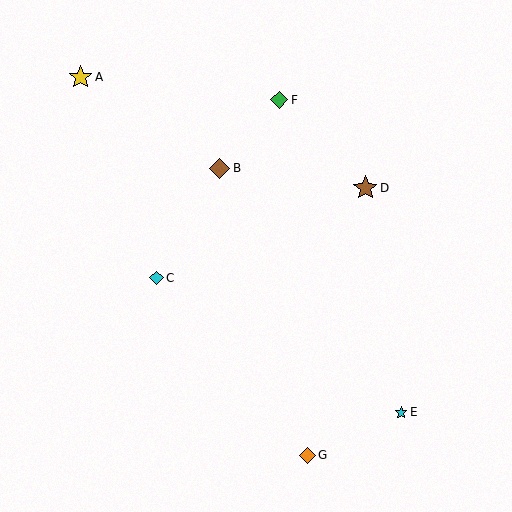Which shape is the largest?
The brown star (labeled D) is the largest.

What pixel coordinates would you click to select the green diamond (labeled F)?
Click at (279, 100) to select the green diamond F.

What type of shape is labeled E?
Shape E is a cyan star.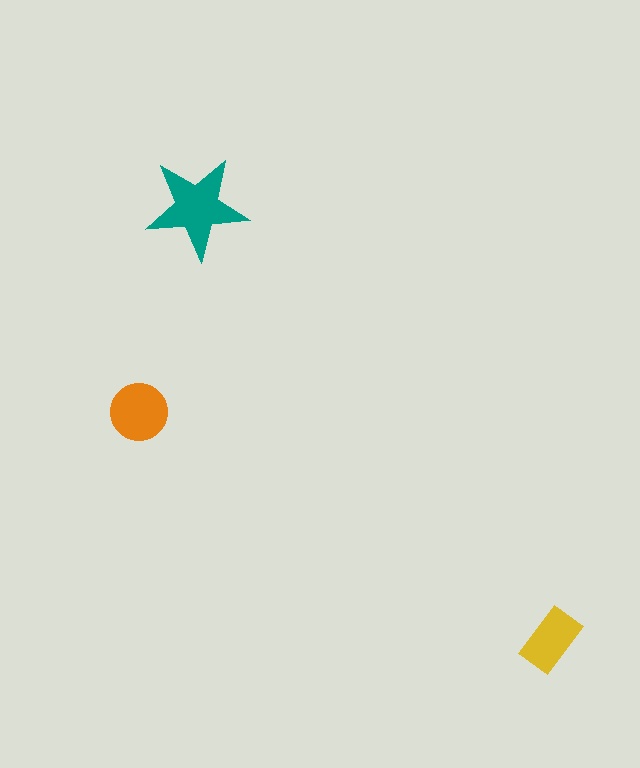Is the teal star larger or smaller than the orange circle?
Larger.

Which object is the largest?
The teal star.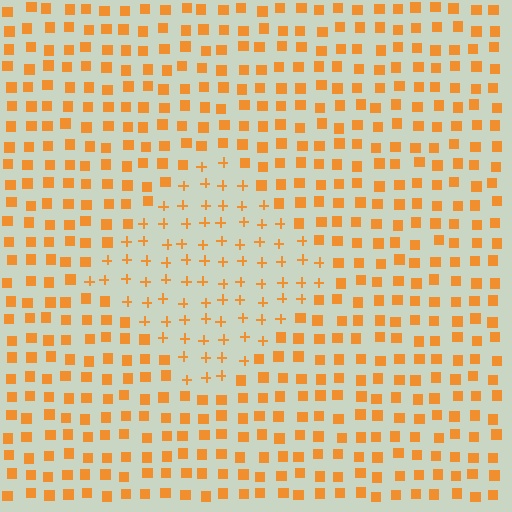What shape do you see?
I see a diamond.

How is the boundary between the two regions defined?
The boundary is defined by a change in element shape: plus signs inside vs. squares outside. All elements share the same color and spacing.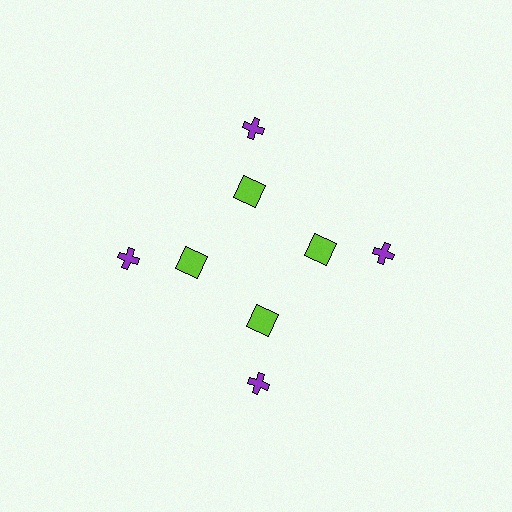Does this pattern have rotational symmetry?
Yes, this pattern has 4-fold rotational symmetry. It looks the same after rotating 90 degrees around the center.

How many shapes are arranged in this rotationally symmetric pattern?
There are 8 shapes, arranged in 4 groups of 2.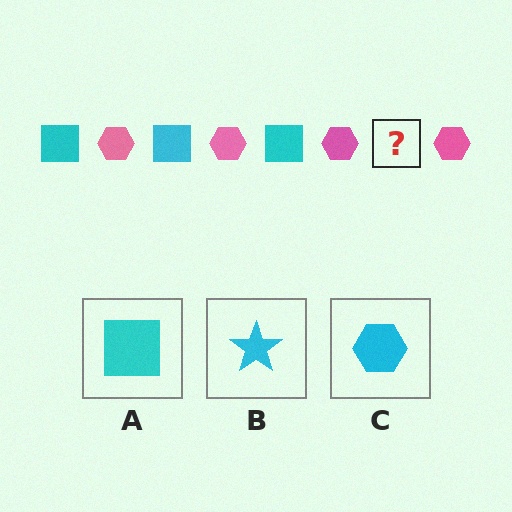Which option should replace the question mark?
Option A.